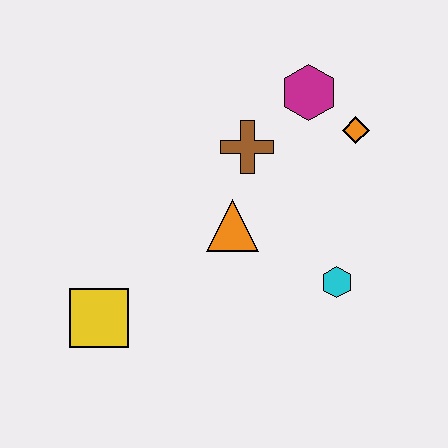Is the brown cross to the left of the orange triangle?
No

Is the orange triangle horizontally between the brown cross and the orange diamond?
No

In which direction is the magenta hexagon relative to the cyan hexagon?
The magenta hexagon is above the cyan hexagon.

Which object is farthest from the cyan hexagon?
The yellow square is farthest from the cyan hexagon.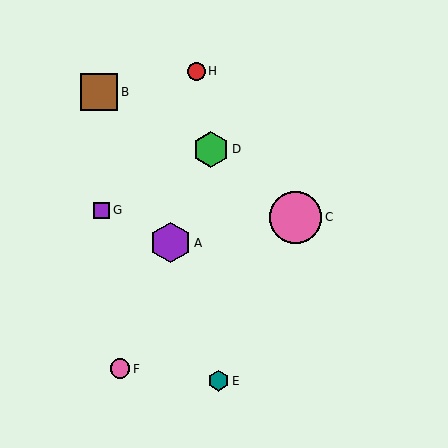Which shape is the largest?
The pink circle (labeled C) is the largest.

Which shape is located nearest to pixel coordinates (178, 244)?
The purple hexagon (labeled A) at (171, 243) is nearest to that location.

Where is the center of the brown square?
The center of the brown square is at (99, 92).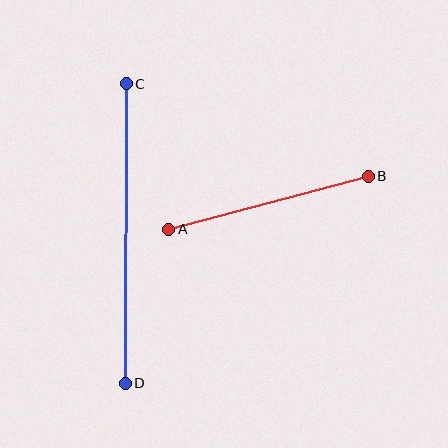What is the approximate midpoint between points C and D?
The midpoint is at approximately (126, 233) pixels.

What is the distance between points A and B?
The distance is approximately 206 pixels.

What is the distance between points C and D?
The distance is approximately 299 pixels.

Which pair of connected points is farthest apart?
Points C and D are farthest apart.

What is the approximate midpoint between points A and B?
The midpoint is at approximately (268, 203) pixels.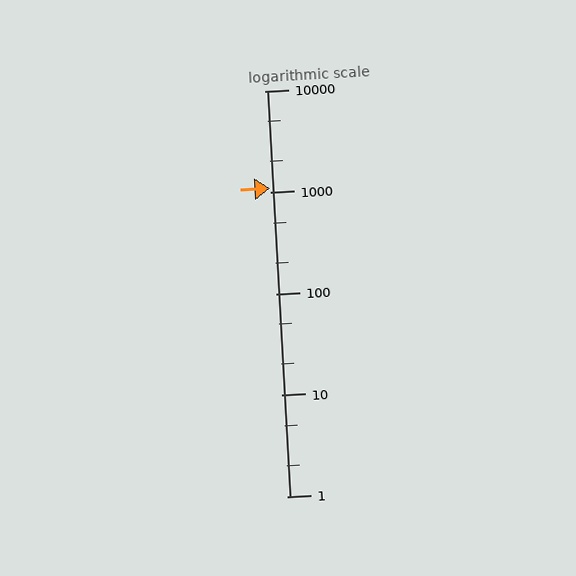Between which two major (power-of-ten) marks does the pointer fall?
The pointer is between 1000 and 10000.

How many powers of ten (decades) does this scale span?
The scale spans 4 decades, from 1 to 10000.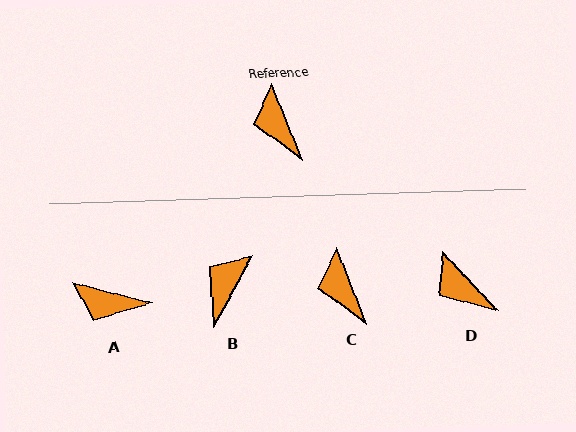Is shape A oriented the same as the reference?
No, it is off by about 53 degrees.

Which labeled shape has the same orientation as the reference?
C.